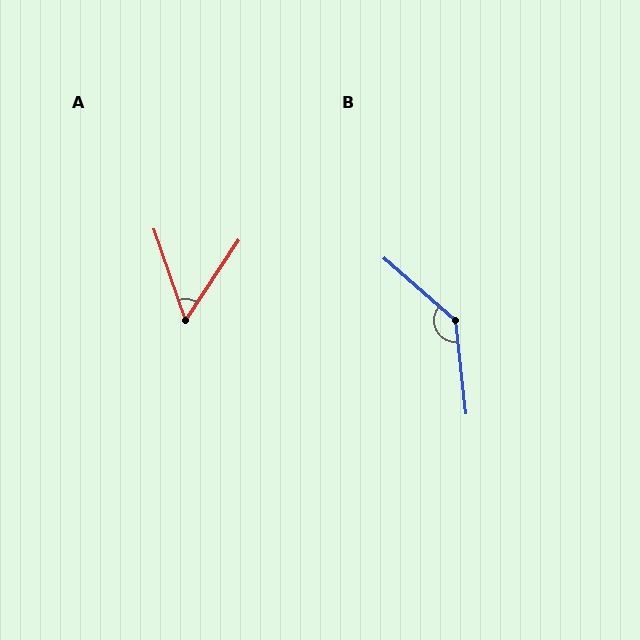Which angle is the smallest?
A, at approximately 52 degrees.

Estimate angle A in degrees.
Approximately 52 degrees.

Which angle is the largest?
B, at approximately 138 degrees.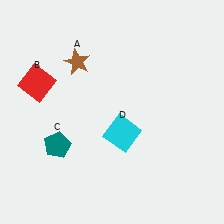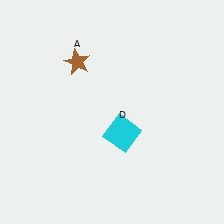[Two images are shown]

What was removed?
The teal pentagon (C), the red square (B) were removed in Image 2.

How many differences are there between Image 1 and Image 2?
There are 2 differences between the two images.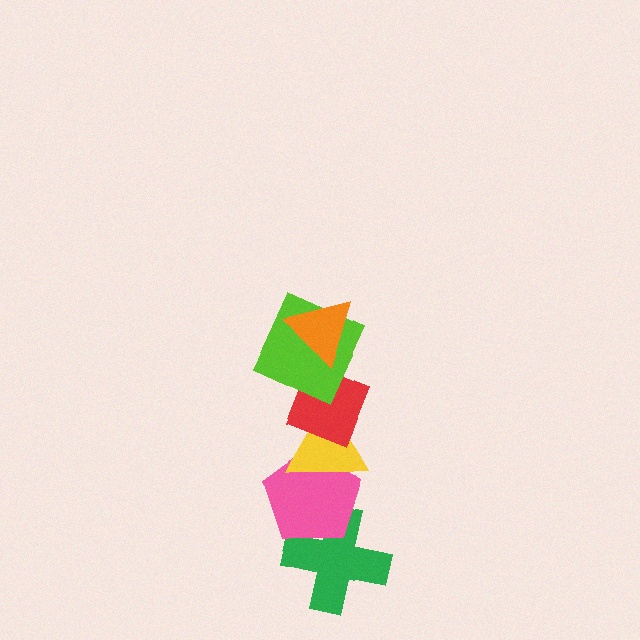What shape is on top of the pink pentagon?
The yellow triangle is on top of the pink pentagon.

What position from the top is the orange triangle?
The orange triangle is 1st from the top.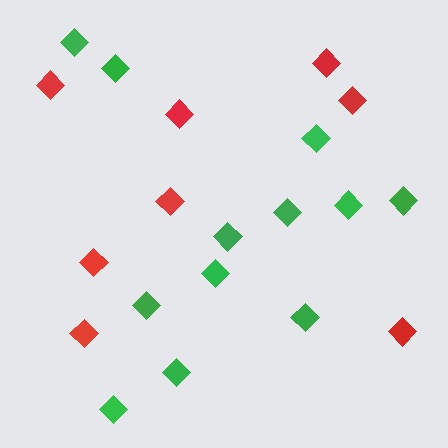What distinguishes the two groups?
There are 2 groups: one group of red diamonds (8) and one group of green diamonds (12).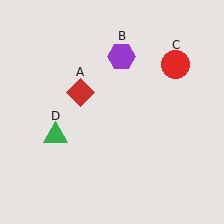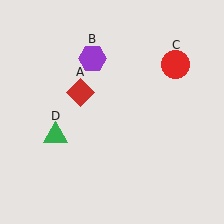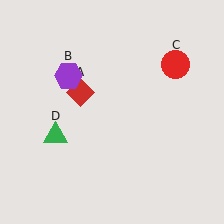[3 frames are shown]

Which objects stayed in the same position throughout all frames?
Red diamond (object A) and red circle (object C) and green triangle (object D) remained stationary.